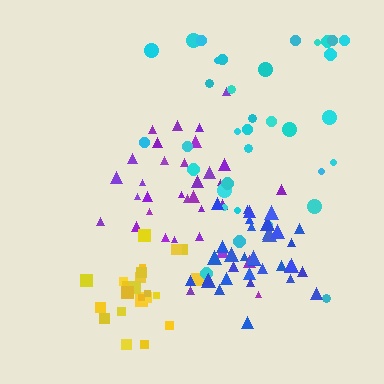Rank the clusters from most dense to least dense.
blue, yellow, purple, cyan.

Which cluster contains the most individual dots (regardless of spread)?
Cyan (35).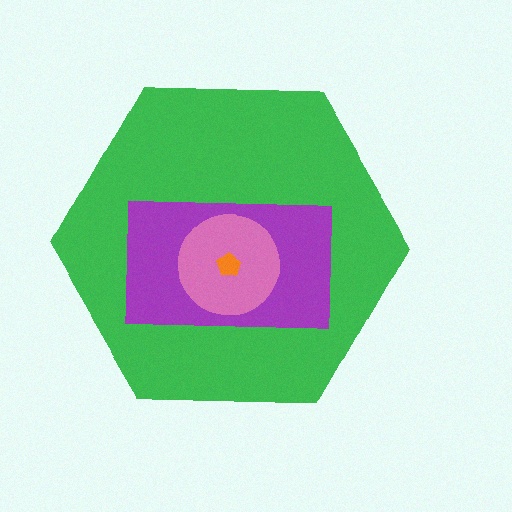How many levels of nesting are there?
4.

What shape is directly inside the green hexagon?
The purple rectangle.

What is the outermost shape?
The green hexagon.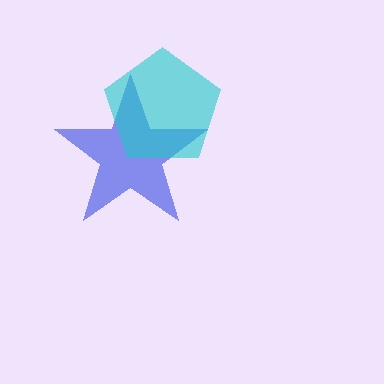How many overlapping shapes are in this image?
There are 2 overlapping shapes in the image.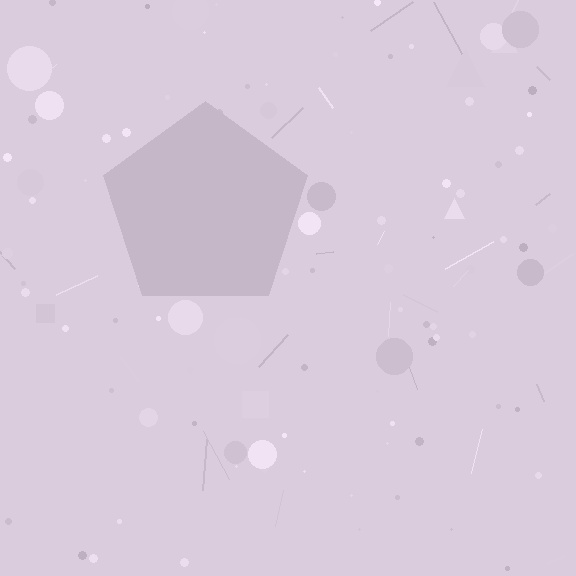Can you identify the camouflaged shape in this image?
The camouflaged shape is a pentagon.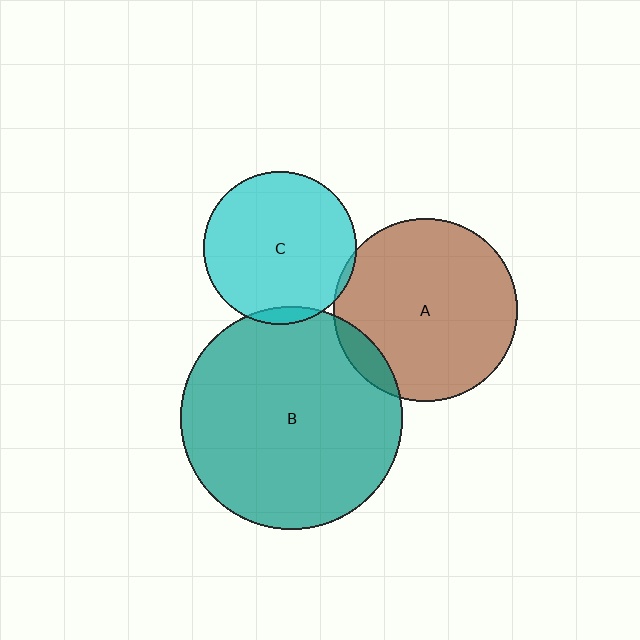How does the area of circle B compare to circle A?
Approximately 1.5 times.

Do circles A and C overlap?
Yes.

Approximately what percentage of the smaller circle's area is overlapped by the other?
Approximately 5%.